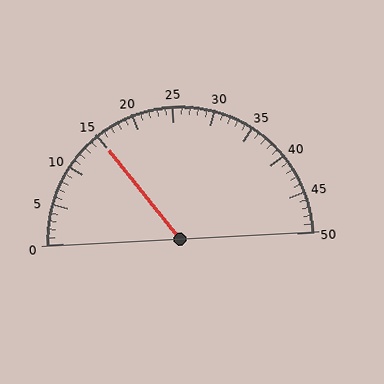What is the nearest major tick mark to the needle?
The nearest major tick mark is 15.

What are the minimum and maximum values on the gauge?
The gauge ranges from 0 to 50.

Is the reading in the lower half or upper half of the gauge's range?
The reading is in the lower half of the range (0 to 50).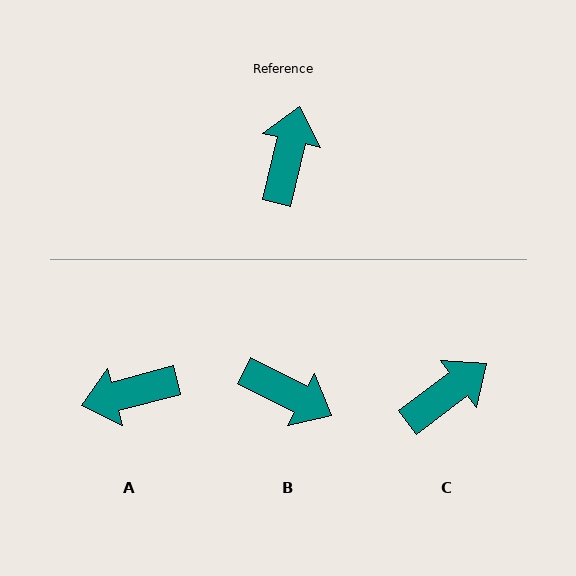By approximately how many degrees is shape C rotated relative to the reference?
Approximately 39 degrees clockwise.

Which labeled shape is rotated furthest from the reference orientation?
A, about 119 degrees away.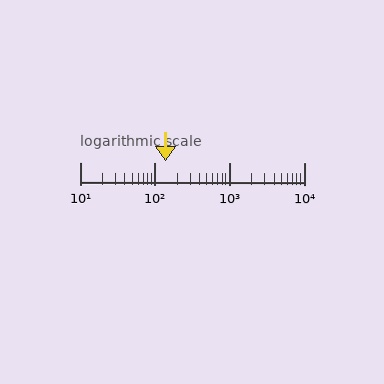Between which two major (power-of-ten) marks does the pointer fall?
The pointer is between 100 and 1000.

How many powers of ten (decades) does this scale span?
The scale spans 3 decades, from 10 to 10000.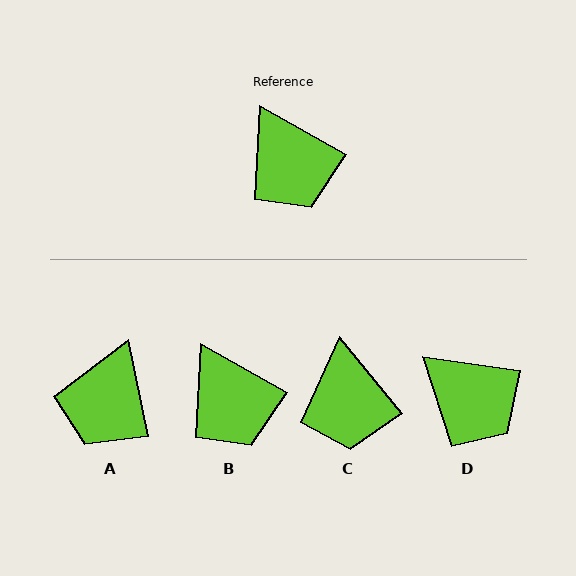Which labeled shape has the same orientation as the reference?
B.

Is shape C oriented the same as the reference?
No, it is off by about 21 degrees.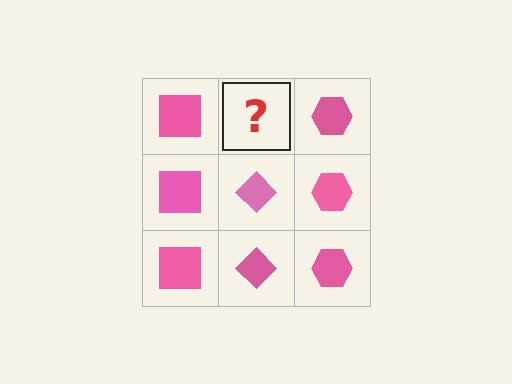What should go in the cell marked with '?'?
The missing cell should contain a pink diamond.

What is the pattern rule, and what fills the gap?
The rule is that each column has a consistent shape. The gap should be filled with a pink diamond.